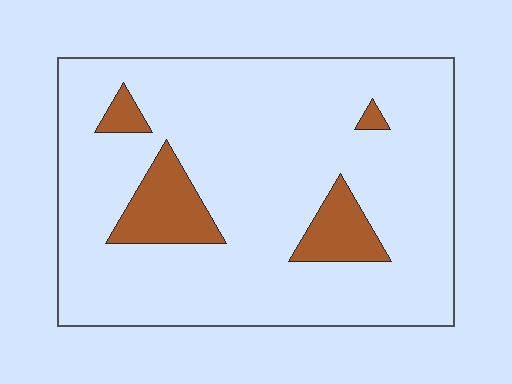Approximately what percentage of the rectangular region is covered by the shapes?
Approximately 10%.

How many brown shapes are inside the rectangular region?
4.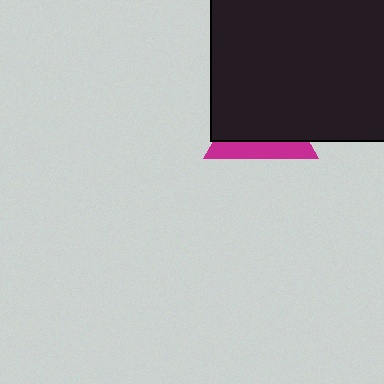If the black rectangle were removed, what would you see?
You would see the complete magenta triangle.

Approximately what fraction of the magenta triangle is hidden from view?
Roughly 68% of the magenta triangle is hidden behind the black rectangle.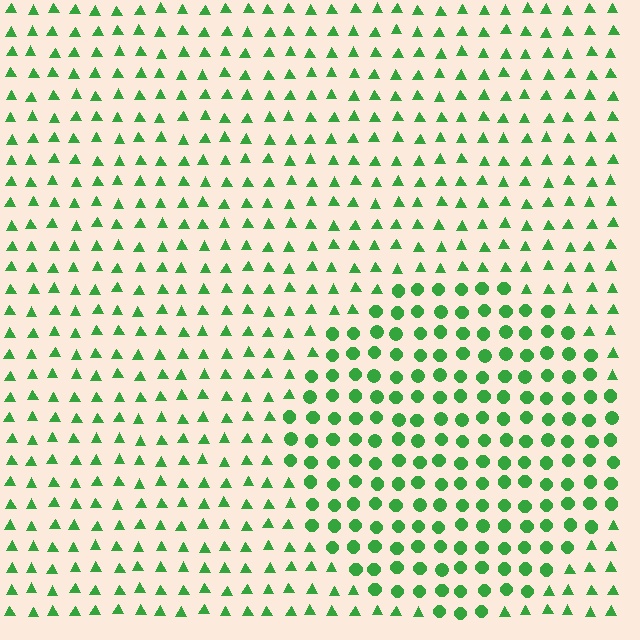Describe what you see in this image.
The image is filled with small green elements arranged in a uniform grid. A circle-shaped region contains circles, while the surrounding area contains triangles. The boundary is defined purely by the change in element shape.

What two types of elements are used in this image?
The image uses circles inside the circle region and triangles outside it.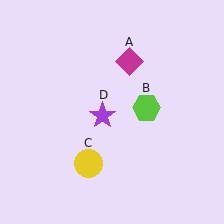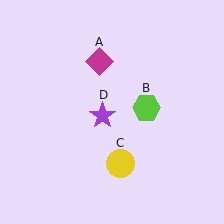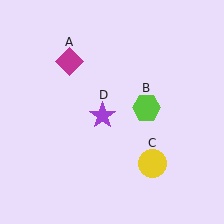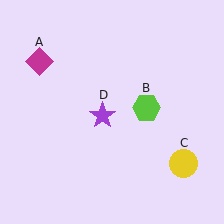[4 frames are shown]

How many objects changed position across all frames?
2 objects changed position: magenta diamond (object A), yellow circle (object C).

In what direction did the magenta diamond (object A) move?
The magenta diamond (object A) moved left.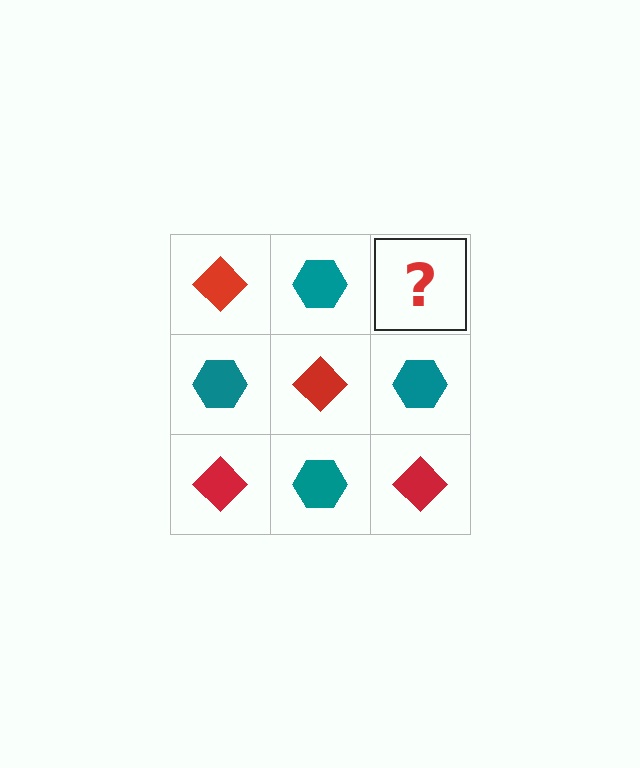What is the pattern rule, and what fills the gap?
The rule is that it alternates red diamond and teal hexagon in a checkerboard pattern. The gap should be filled with a red diamond.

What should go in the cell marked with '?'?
The missing cell should contain a red diamond.